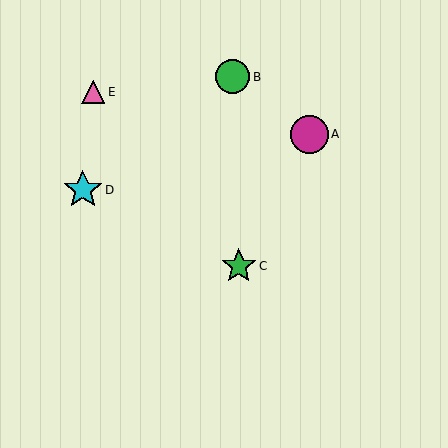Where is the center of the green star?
The center of the green star is at (239, 266).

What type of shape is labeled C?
Shape C is a green star.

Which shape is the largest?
The magenta circle (labeled A) is the largest.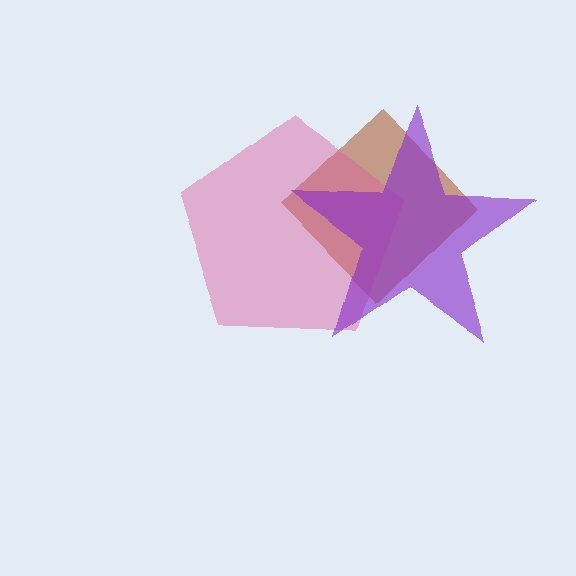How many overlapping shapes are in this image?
There are 3 overlapping shapes in the image.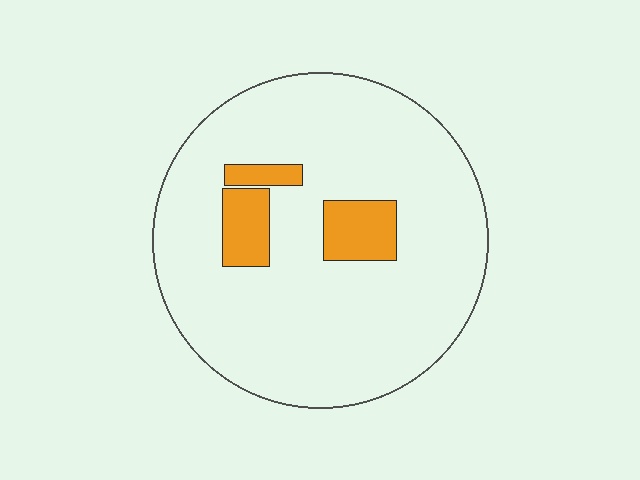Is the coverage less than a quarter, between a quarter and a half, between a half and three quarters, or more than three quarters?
Less than a quarter.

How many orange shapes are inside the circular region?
3.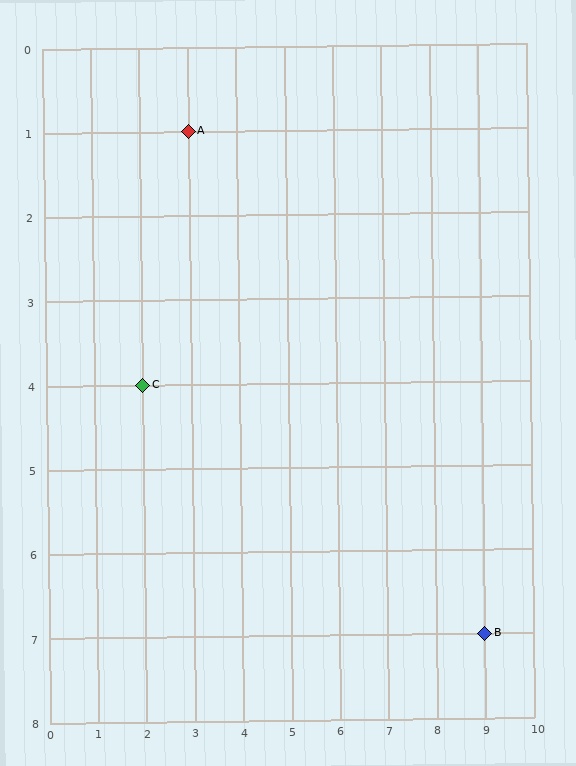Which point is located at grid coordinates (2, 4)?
Point C is at (2, 4).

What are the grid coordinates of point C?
Point C is at grid coordinates (2, 4).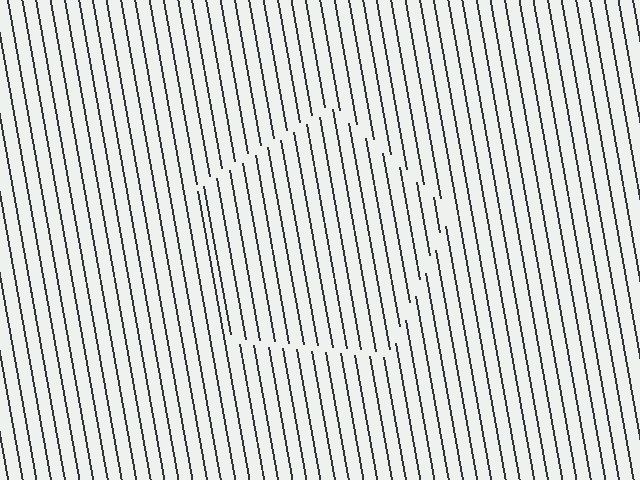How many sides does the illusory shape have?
5 sides — the line-ends trace a pentagon.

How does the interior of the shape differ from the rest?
The interior of the shape contains the same grating, shifted by half a period — the contour is defined by the phase discontinuity where line-ends from the inner and outer gratings abut.